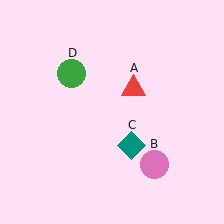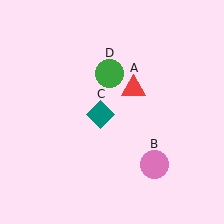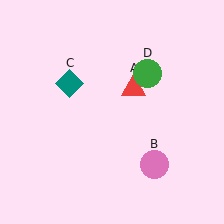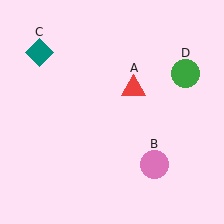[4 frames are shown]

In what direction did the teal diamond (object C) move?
The teal diamond (object C) moved up and to the left.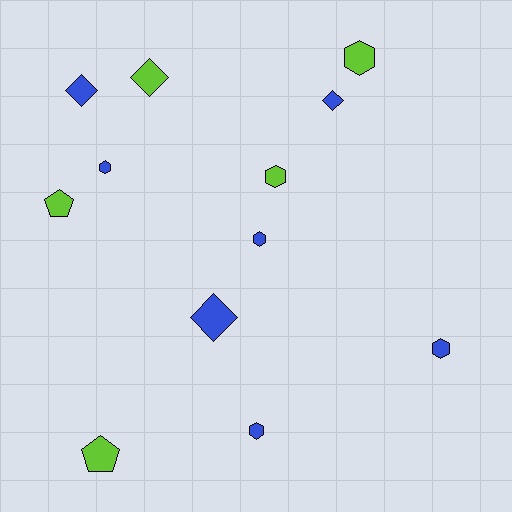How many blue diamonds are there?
There are 3 blue diamonds.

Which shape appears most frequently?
Hexagon, with 6 objects.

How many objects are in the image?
There are 12 objects.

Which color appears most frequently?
Blue, with 7 objects.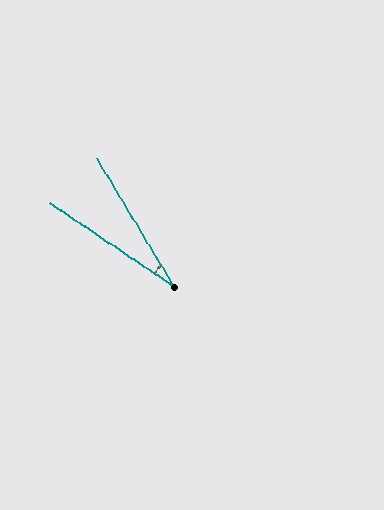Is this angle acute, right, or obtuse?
It is acute.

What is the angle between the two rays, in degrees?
Approximately 25 degrees.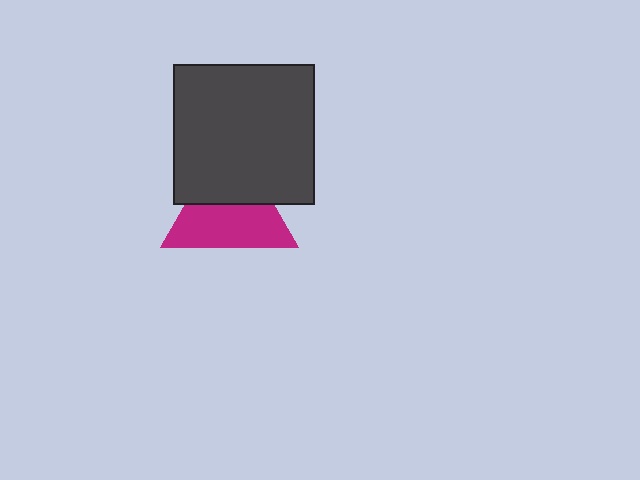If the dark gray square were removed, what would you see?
You would see the complete magenta triangle.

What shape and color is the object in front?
The object in front is a dark gray square.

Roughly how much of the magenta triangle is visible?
About half of it is visible (roughly 57%).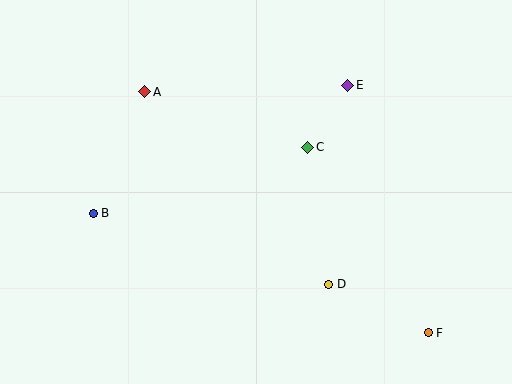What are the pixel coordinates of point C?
Point C is at (308, 147).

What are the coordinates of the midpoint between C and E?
The midpoint between C and E is at (328, 116).